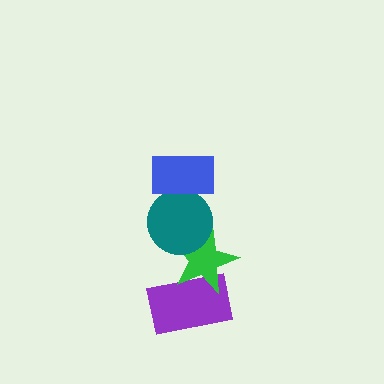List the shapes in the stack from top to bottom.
From top to bottom: the blue rectangle, the teal circle, the green star, the purple rectangle.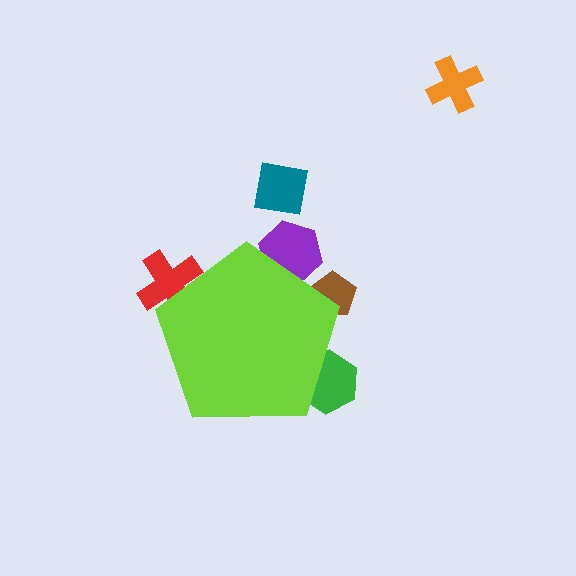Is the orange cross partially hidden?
No, the orange cross is fully visible.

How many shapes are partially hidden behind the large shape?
4 shapes are partially hidden.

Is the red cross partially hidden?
Yes, the red cross is partially hidden behind the lime pentagon.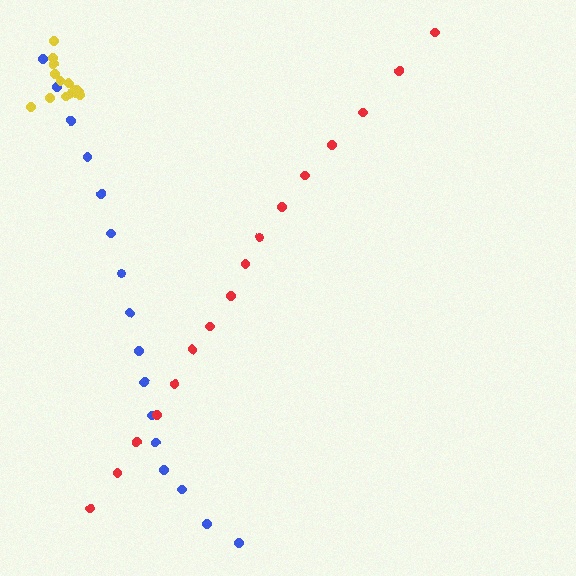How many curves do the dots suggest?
There are 3 distinct paths.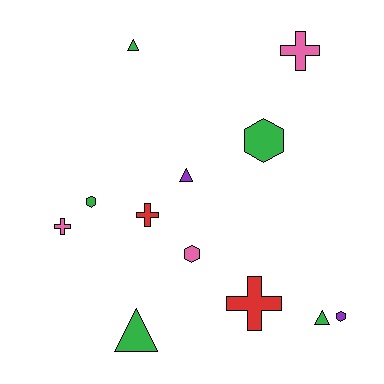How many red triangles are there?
There are no red triangles.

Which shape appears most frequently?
Cross, with 4 objects.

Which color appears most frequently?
Green, with 5 objects.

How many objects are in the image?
There are 12 objects.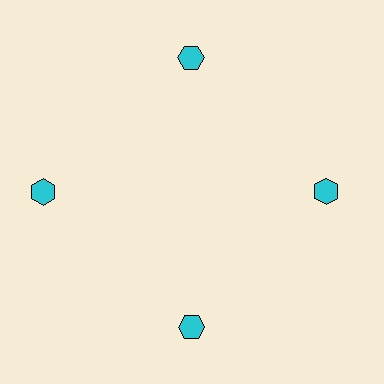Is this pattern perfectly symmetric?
No. The 4 cyan hexagons are arranged in a ring, but one element near the 9 o'clock position is pushed outward from the center, breaking the 4-fold rotational symmetry.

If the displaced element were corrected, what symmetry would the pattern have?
It would have 4-fold rotational symmetry — the pattern would map onto itself every 90 degrees.